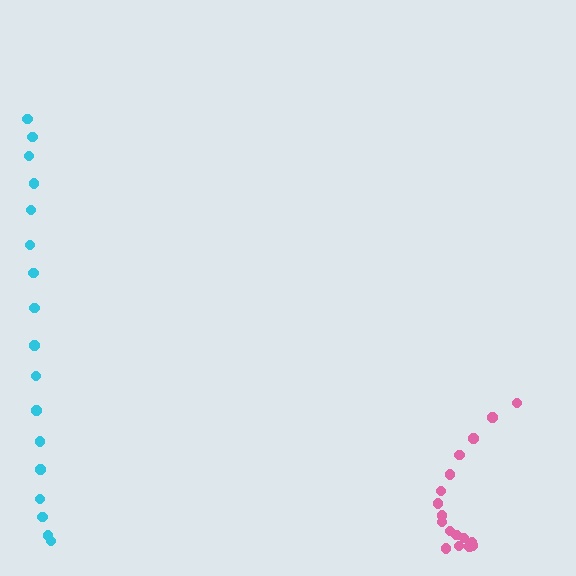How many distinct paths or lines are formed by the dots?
There are 2 distinct paths.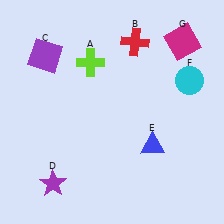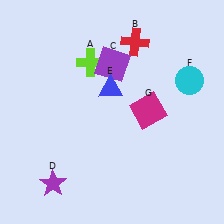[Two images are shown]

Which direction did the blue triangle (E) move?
The blue triangle (E) moved up.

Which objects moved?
The objects that moved are: the purple square (C), the blue triangle (E), the magenta square (G).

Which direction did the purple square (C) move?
The purple square (C) moved right.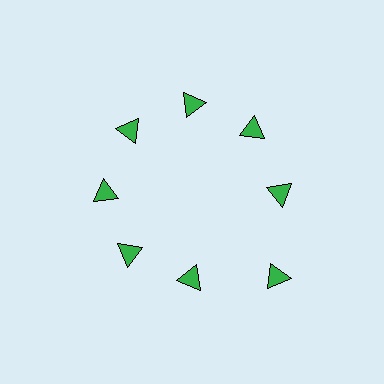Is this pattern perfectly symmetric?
No. The 8 green triangles are arranged in a ring, but one element near the 4 o'clock position is pushed outward from the center, breaking the 8-fold rotational symmetry.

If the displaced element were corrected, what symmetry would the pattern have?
It would have 8-fold rotational symmetry — the pattern would map onto itself every 45 degrees.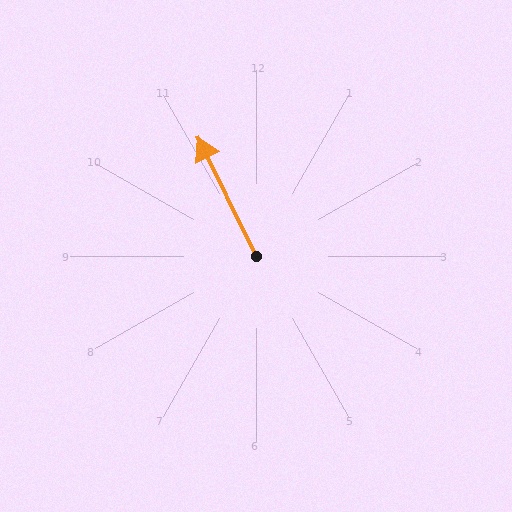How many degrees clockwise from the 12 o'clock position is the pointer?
Approximately 334 degrees.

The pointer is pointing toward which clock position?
Roughly 11 o'clock.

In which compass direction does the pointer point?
Northwest.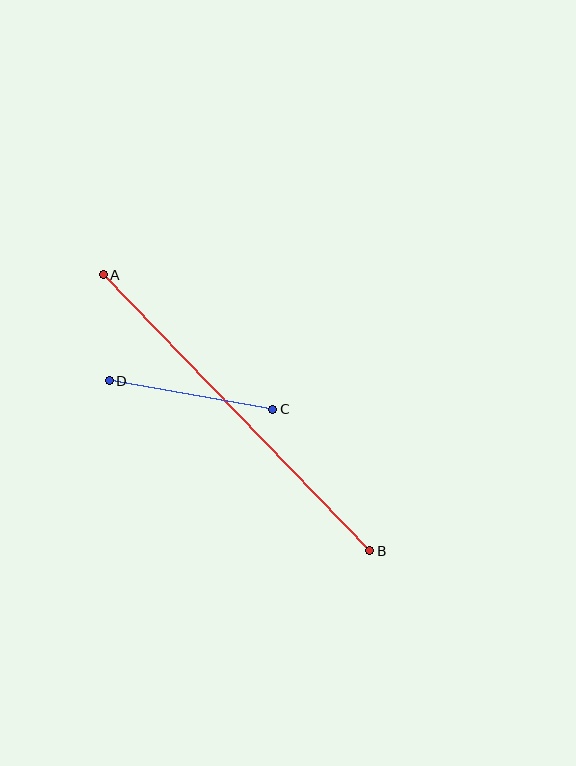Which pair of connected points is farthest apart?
Points A and B are farthest apart.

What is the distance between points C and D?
The distance is approximately 166 pixels.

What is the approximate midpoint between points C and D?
The midpoint is at approximately (191, 395) pixels.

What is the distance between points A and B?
The distance is approximately 384 pixels.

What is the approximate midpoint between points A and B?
The midpoint is at approximately (236, 413) pixels.